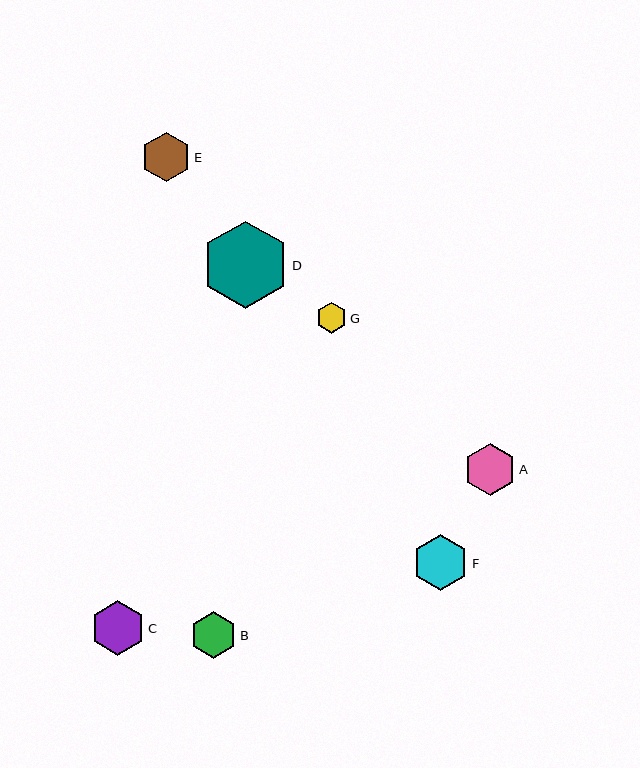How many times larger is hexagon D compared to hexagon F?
Hexagon D is approximately 1.6 times the size of hexagon F.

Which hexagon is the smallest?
Hexagon G is the smallest with a size of approximately 31 pixels.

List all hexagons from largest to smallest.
From largest to smallest: D, F, C, A, E, B, G.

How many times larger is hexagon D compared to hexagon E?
Hexagon D is approximately 1.8 times the size of hexagon E.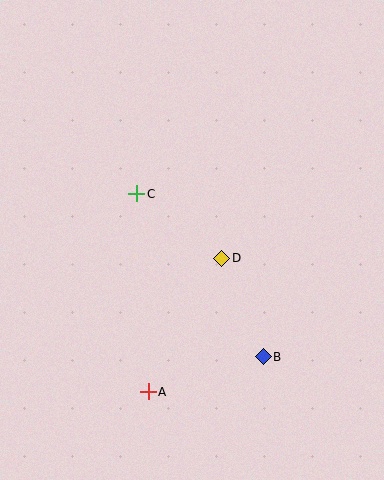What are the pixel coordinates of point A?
Point A is at (148, 392).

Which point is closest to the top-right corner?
Point D is closest to the top-right corner.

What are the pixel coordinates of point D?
Point D is at (222, 258).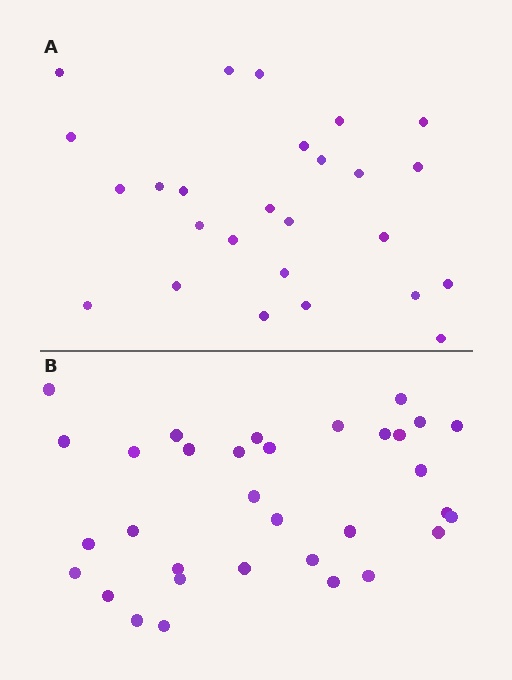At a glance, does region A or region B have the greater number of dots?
Region B (the bottom region) has more dots.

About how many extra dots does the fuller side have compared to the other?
Region B has roughly 8 or so more dots than region A.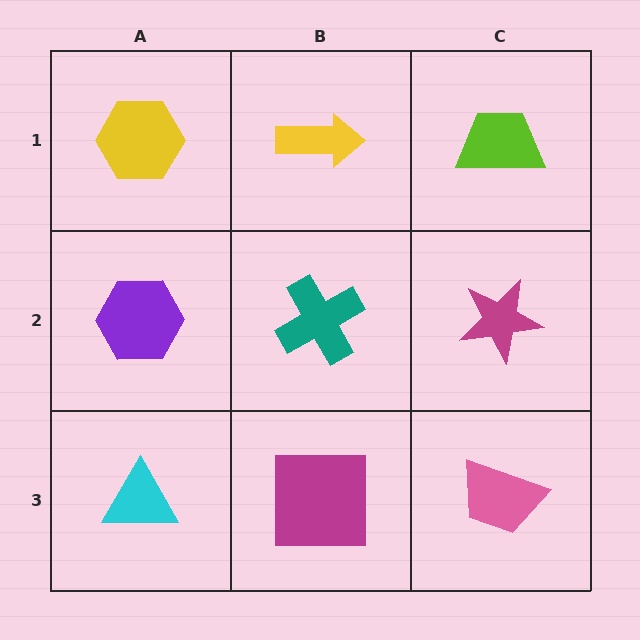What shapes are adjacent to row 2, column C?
A lime trapezoid (row 1, column C), a pink trapezoid (row 3, column C), a teal cross (row 2, column B).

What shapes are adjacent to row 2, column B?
A yellow arrow (row 1, column B), a magenta square (row 3, column B), a purple hexagon (row 2, column A), a magenta star (row 2, column C).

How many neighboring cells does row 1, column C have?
2.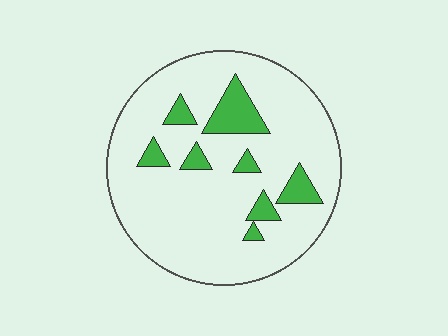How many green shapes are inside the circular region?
8.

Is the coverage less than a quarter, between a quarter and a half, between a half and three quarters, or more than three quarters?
Less than a quarter.